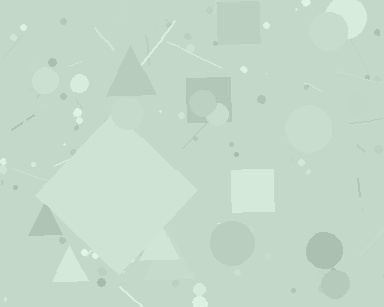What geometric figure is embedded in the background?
A diamond is embedded in the background.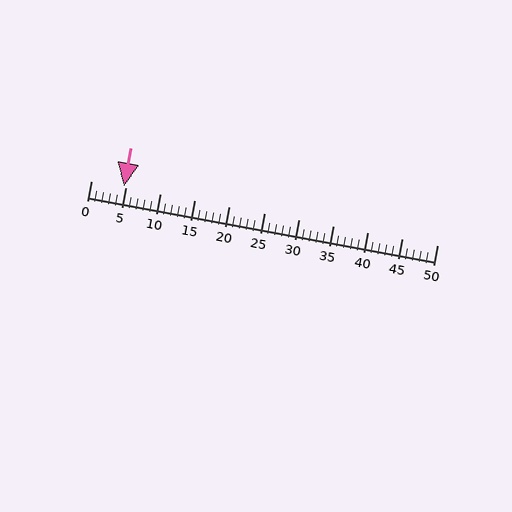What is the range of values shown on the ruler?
The ruler shows values from 0 to 50.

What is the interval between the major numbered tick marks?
The major tick marks are spaced 5 units apart.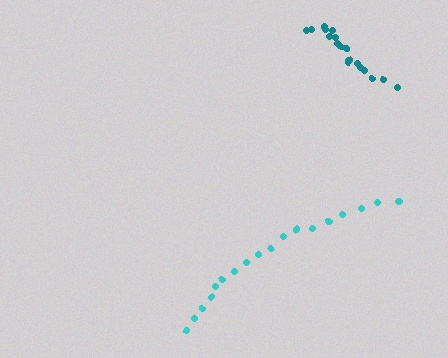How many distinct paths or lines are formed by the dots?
There are 2 distinct paths.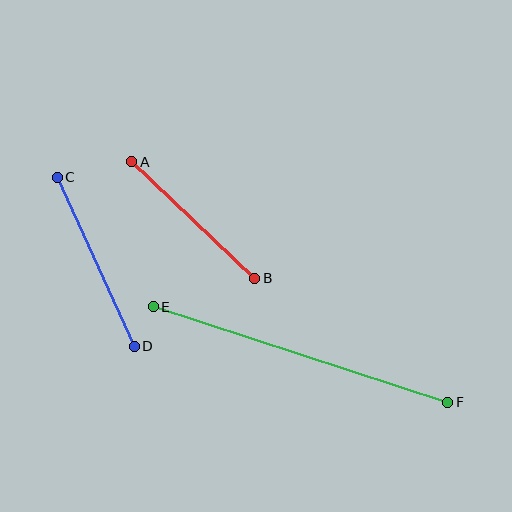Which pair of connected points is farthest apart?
Points E and F are farthest apart.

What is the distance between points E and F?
The distance is approximately 309 pixels.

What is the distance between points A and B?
The distance is approximately 169 pixels.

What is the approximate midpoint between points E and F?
The midpoint is at approximately (301, 355) pixels.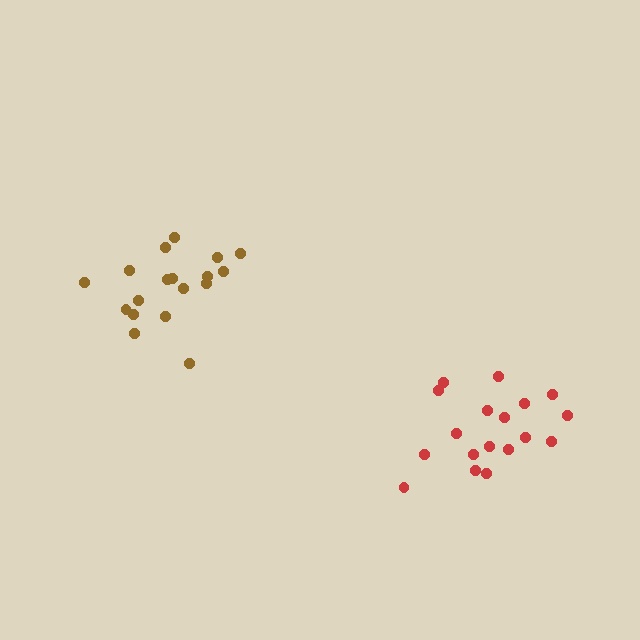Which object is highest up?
The brown cluster is topmost.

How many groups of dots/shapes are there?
There are 2 groups.